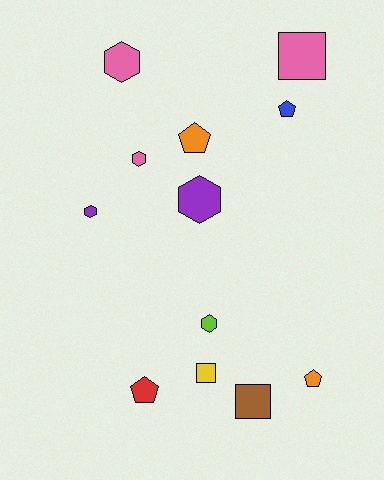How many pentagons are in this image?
There are 4 pentagons.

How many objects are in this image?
There are 12 objects.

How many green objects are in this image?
There are no green objects.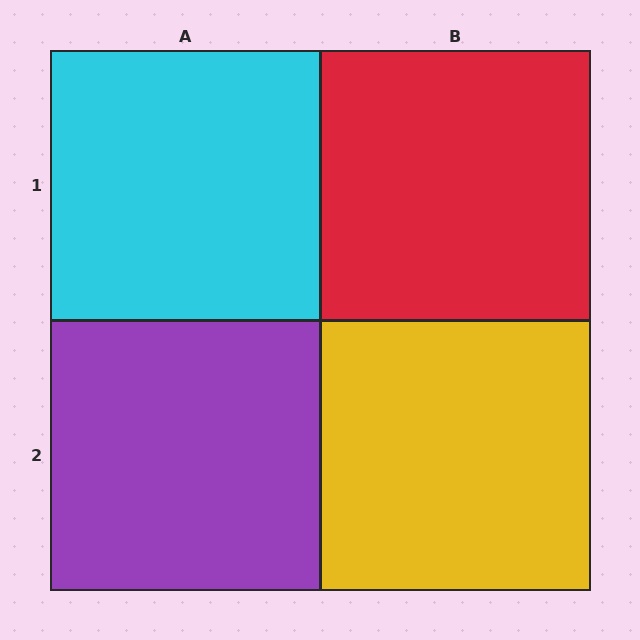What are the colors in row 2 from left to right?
Purple, yellow.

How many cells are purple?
1 cell is purple.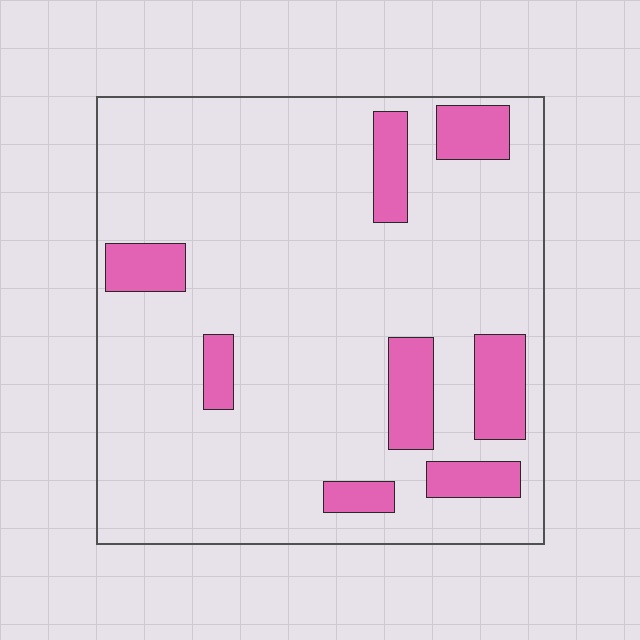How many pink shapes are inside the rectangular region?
8.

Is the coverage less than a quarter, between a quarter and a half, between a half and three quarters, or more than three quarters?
Less than a quarter.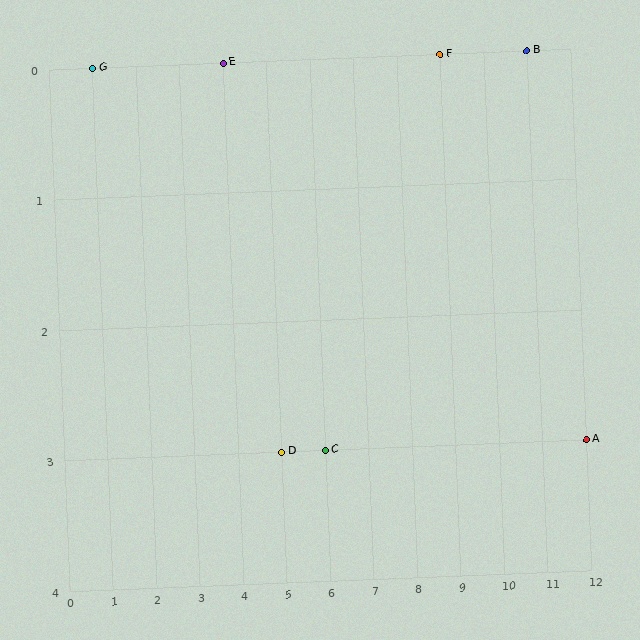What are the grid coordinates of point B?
Point B is at grid coordinates (11, 0).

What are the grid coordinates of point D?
Point D is at grid coordinates (5, 3).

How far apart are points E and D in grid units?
Points E and D are 1 column and 3 rows apart (about 3.2 grid units diagonally).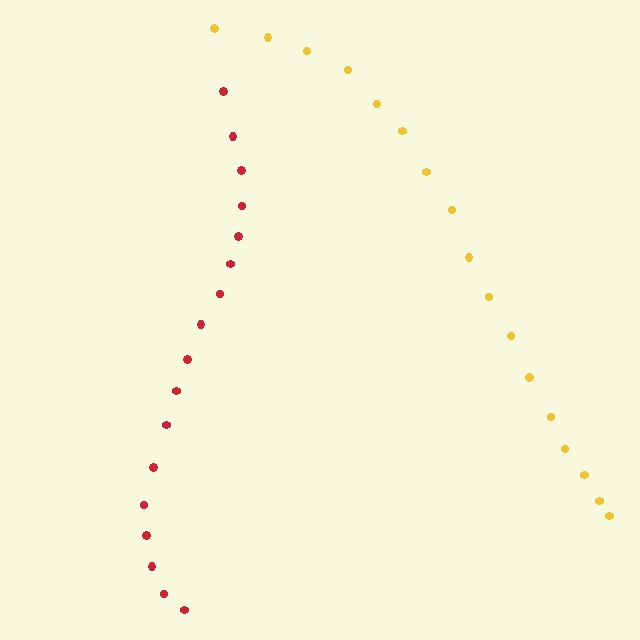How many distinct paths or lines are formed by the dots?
There are 2 distinct paths.